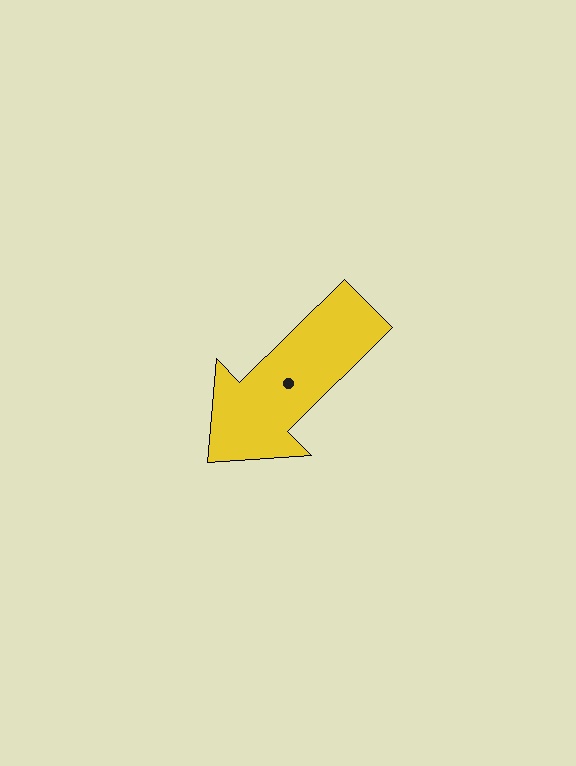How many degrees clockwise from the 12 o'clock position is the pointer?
Approximately 225 degrees.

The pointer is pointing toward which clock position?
Roughly 8 o'clock.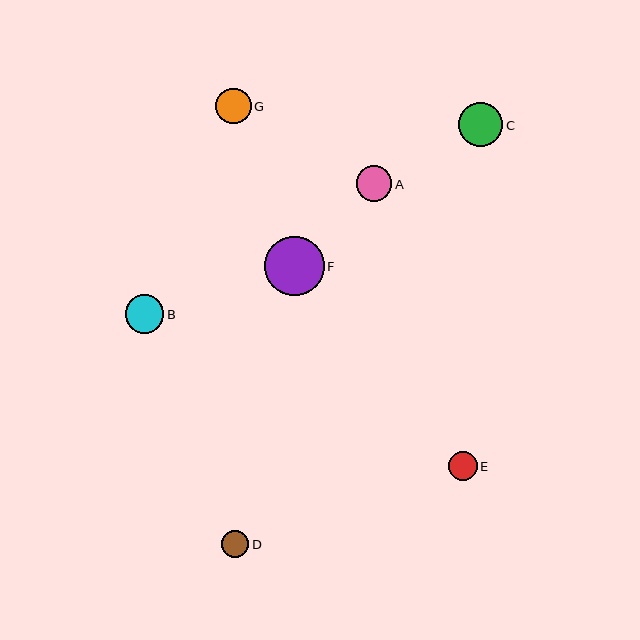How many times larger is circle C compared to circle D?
Circle C is approximately 1.6 times the size of circle D.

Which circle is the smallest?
Circle D is the smallest with a size of approximately 27 pixels.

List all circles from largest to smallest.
From largest to smallest: F, C, B, G, A, E, D.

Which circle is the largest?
Circle F is the largest with a size of approximately 59 pixels.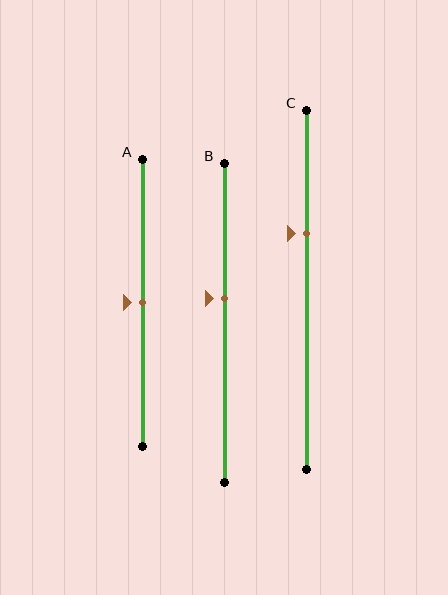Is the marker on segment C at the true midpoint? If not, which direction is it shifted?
No, the marker on segment C is shifted upward by about 16% of the segment length.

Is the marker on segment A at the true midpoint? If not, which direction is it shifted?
Yes, the marker on segment A is at the true midpoint.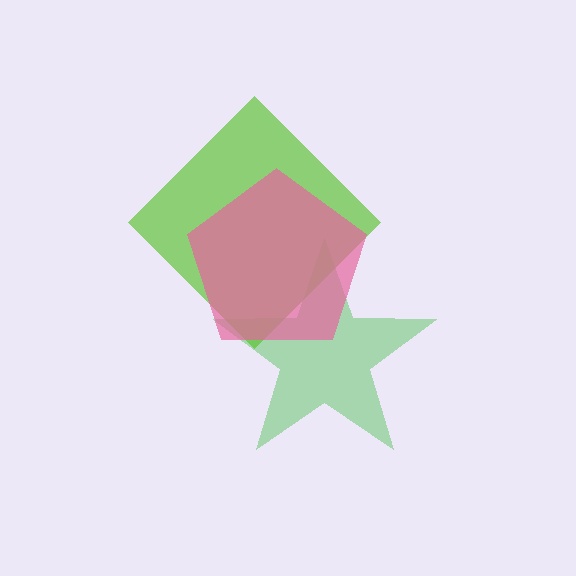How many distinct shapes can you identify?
There are 3 distinct shapes: a green star, a lime diamond, a pink pentagon.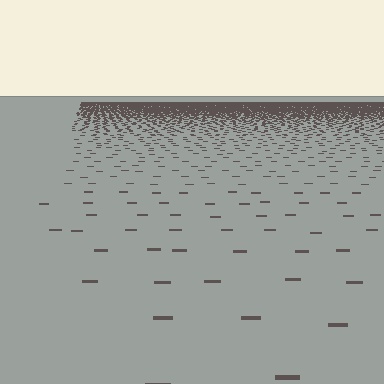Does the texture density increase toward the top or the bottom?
Density increases toward the top.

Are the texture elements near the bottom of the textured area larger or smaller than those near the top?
Larger. Near the bottom, elements are closer to the viewer and appear at a bigger on-screen size.